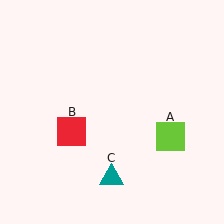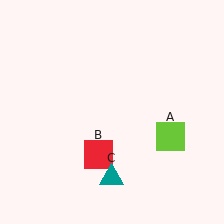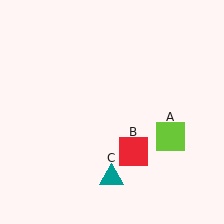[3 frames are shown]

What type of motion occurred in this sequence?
The red square (object B) rotated counterclockwise around the center of the scene.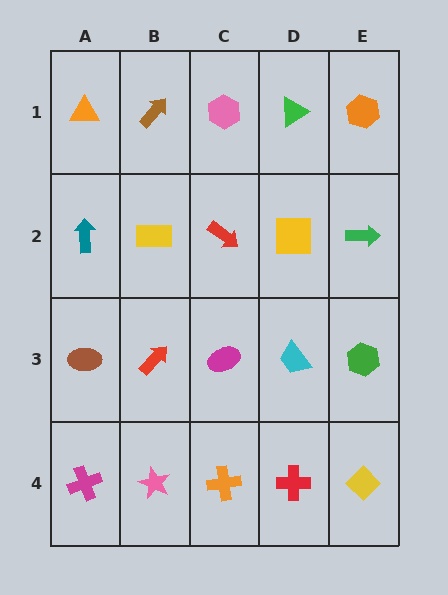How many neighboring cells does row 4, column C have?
3.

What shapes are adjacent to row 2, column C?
A pink hexagon (row 1, column C), a magenta ellipse (row 3, column C), a yellow rectangle (row 2, column B), a yellow square (row 2, column D).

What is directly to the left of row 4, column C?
A pink star.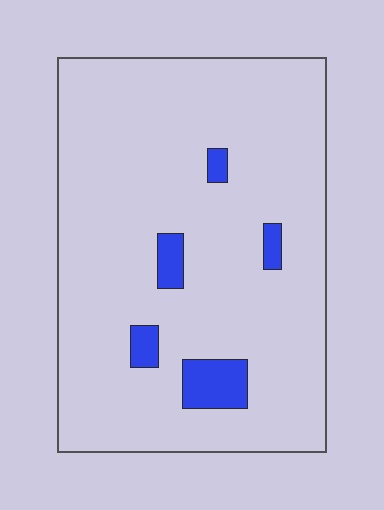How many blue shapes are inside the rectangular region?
5.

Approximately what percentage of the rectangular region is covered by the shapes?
Approximately 5%.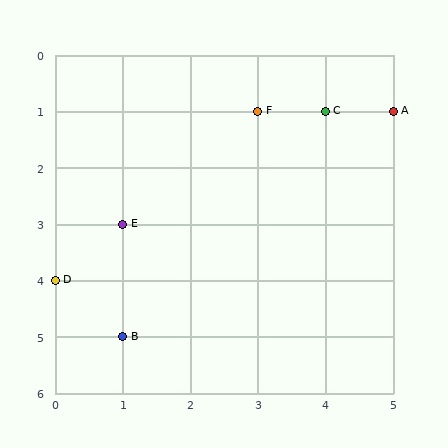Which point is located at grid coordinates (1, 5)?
Point B is at (1, 5).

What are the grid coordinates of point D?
Point D is at grid coordinates (0, 4).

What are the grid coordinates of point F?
Point F is at grid coordinates (3, 1).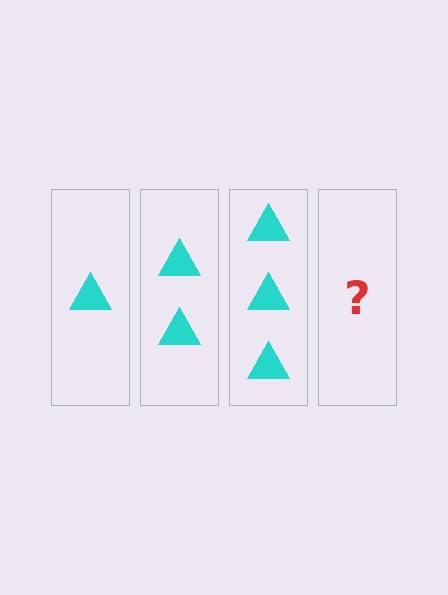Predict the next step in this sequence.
The next step is 4 triangles.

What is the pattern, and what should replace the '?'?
The pattern is that each step adds one more triangle. The '?' should be 4 triangles.